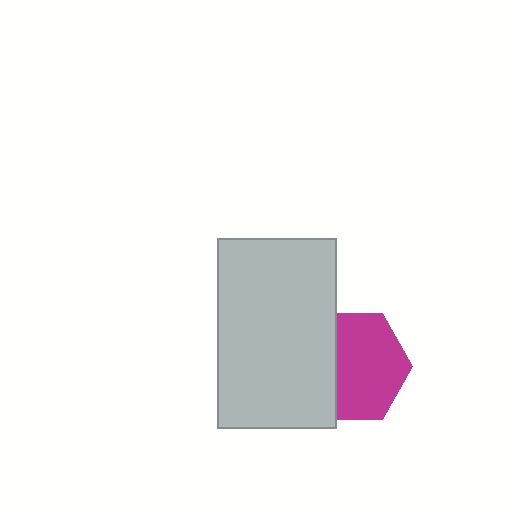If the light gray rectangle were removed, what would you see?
You would see the complete magenta hexagon.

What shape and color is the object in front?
The object in front is a light gray rectangle.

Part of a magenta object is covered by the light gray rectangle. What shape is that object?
It is a hexagon.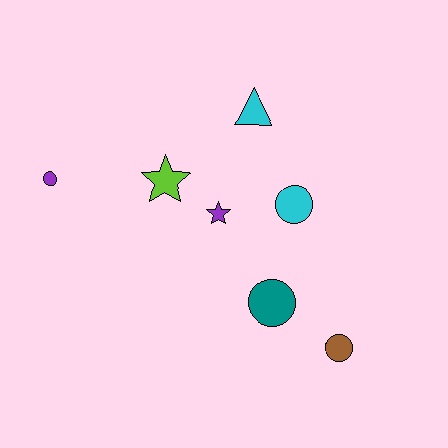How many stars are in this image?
There are 2 stars.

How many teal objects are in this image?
There is 1 teal object.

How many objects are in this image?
There are 7 objects.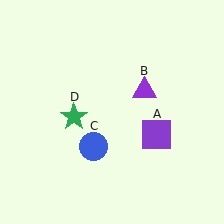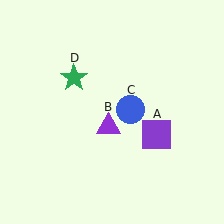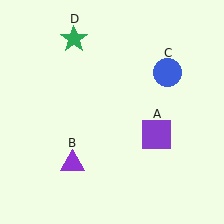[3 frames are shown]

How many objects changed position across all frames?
3 objects changed position: purple triangle (object B), blue circle (object C), green star (object D).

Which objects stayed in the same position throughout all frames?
Purple square (object A) remained stationary.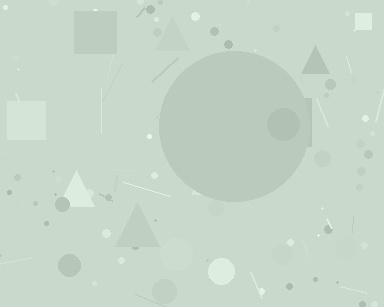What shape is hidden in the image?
A circle is hidden in the image.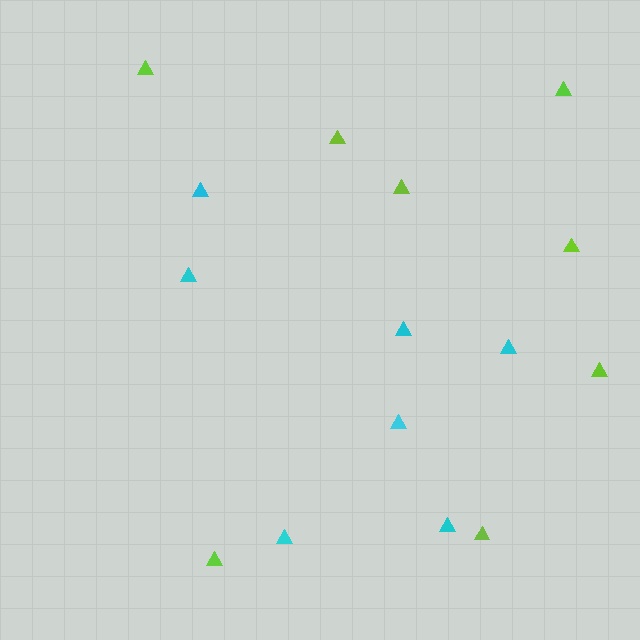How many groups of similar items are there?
There are 2 groups: one group of lime triangles (8) and one group of cyan triangles (7).